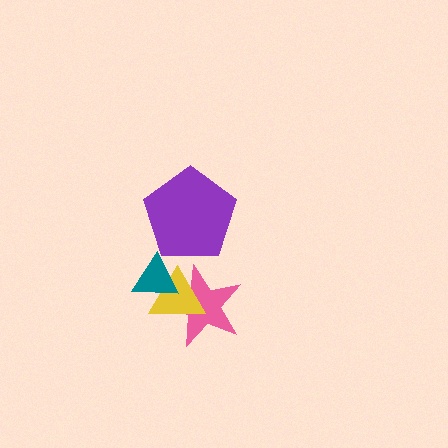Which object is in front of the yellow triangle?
The teal triangle is in front of the yellow triangle.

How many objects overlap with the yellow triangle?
2 objects overlap with the yellow triangle.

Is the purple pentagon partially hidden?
No, no other shape covers it.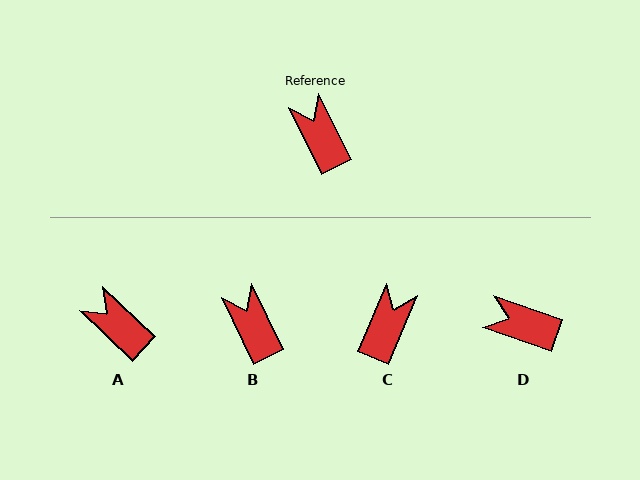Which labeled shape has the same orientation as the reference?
B.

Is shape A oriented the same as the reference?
No, it is off by about 20 degrees.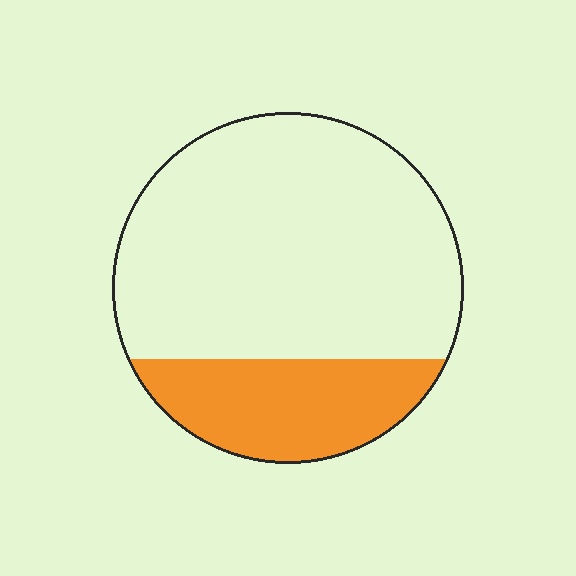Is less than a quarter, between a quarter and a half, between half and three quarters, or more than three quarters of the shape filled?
Between a quarter and a half.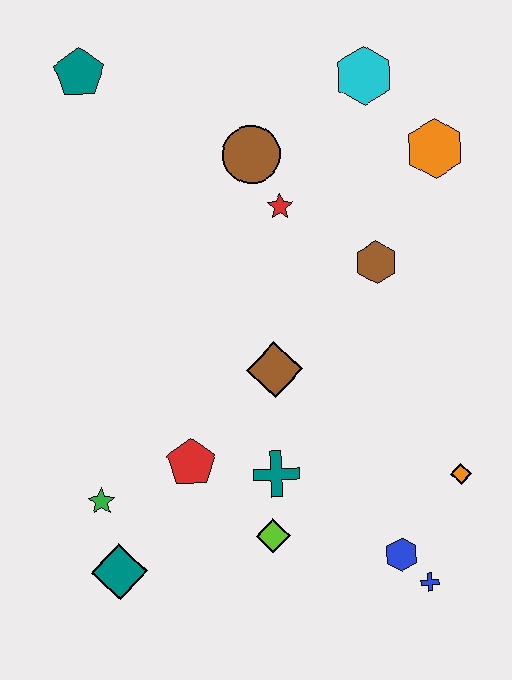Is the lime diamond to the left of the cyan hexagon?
Yes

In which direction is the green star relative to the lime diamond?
The green star is to the left of the lime diamond.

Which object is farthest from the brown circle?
The blue cross is farthest from the brown circle.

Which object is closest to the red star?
The brown circle is closest to the red star.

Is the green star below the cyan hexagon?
Yes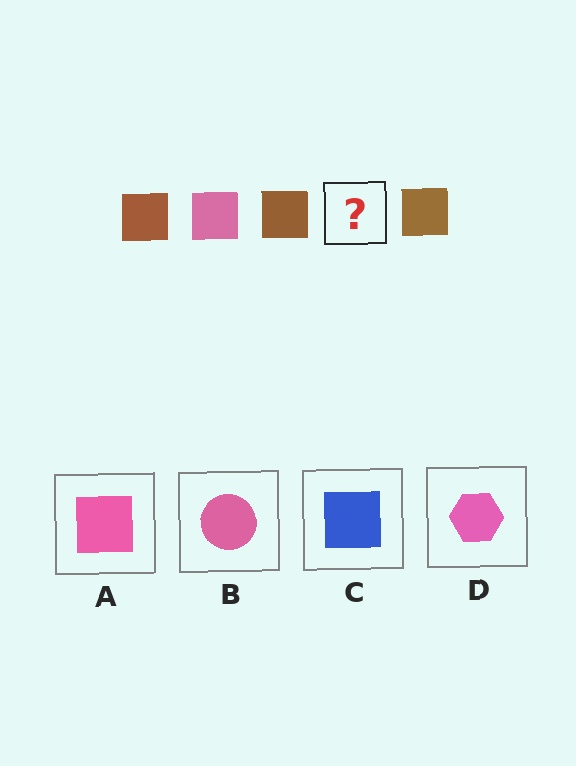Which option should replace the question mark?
Option A.